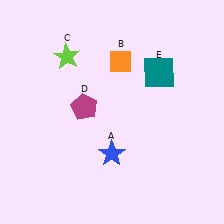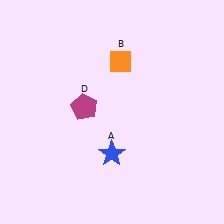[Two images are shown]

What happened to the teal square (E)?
The teal square (E) was removed in Image 2. It was in the top-right area of Image 1.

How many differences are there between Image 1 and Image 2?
There are 2 differences between the two images.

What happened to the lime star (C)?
The lime star (C) was removed in Image 2. It was in the top-left area of Image 1.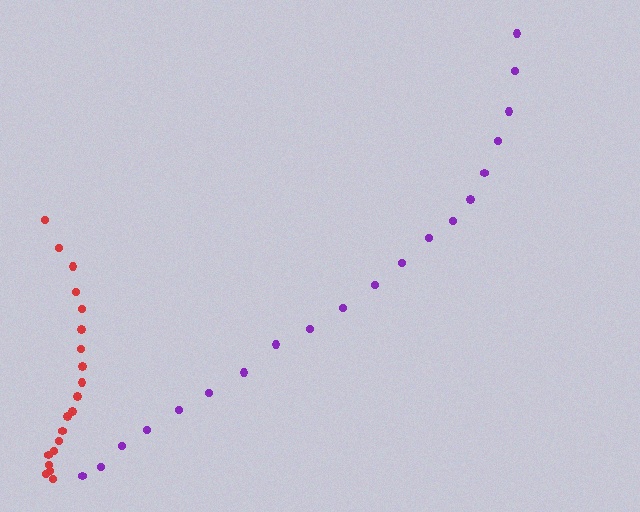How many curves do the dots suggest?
There are 2 distinct paths.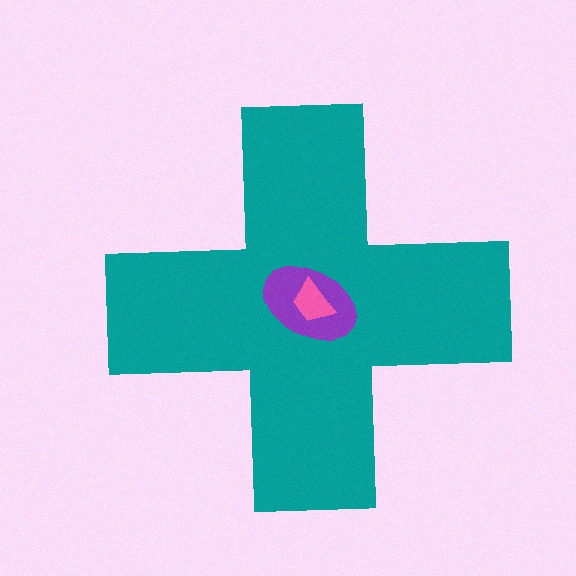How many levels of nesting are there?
3.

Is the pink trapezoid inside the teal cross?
Yes.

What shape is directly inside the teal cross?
The purple ellipse.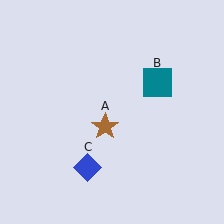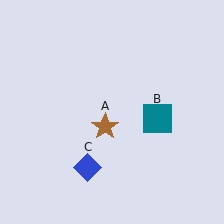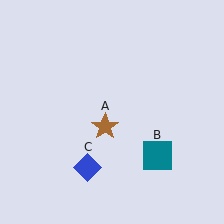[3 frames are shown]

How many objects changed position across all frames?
1 object changed position: teal square (object B).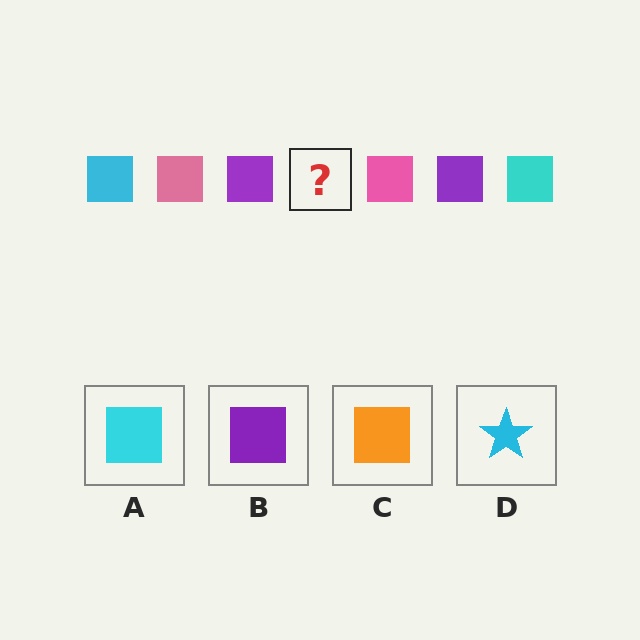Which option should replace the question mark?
Option A.